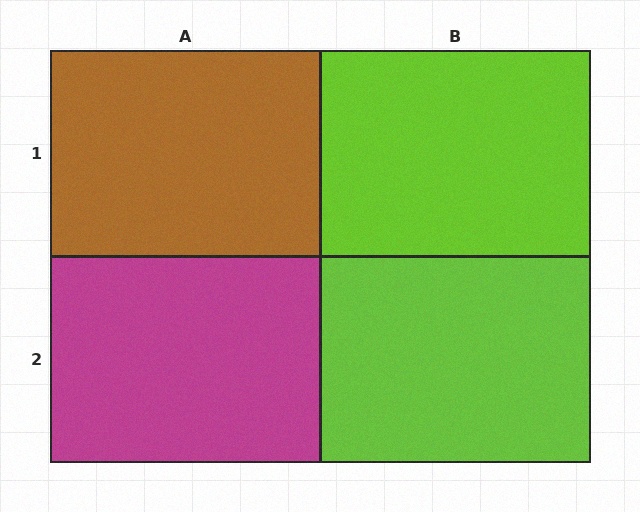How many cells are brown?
1 cell is brown.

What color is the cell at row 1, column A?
Brown.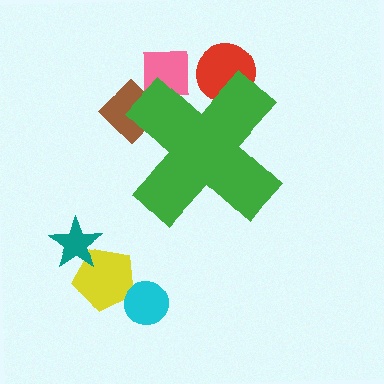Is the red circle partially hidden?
Yes, the red circle is partially hidden behind the green cross.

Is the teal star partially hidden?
No, the teal star is fully visible.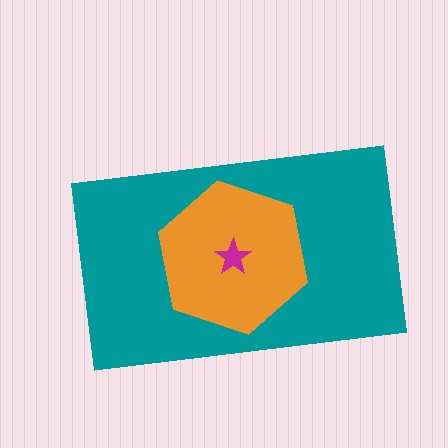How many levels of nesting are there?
3.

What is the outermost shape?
The teal rectangle.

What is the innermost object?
The magenta star.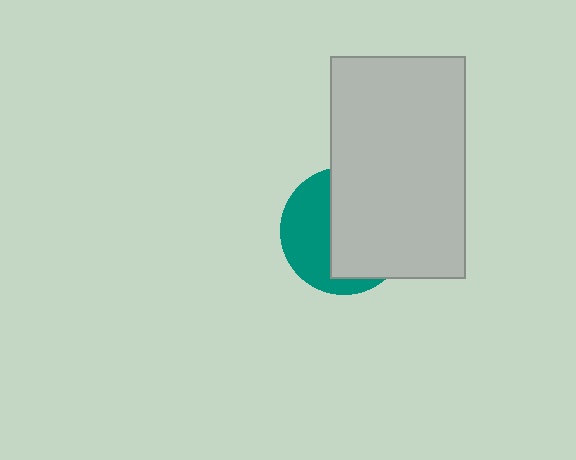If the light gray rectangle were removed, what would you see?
You would see the complete teal circle.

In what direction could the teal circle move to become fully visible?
The teal circle could move left. That would shift it out from behind the light gray rectangle entirely.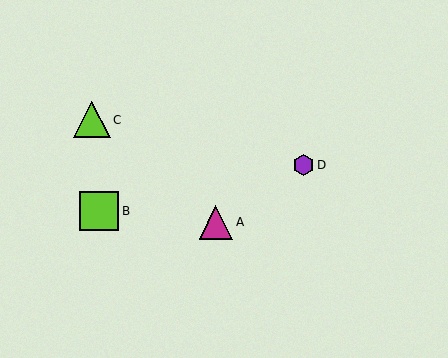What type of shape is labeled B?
Shape B is a lime square.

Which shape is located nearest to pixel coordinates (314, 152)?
The purple hexagon (labeled D) at (303, 165) is nearest to that location.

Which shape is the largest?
The lime square (labeled B) is the largest.